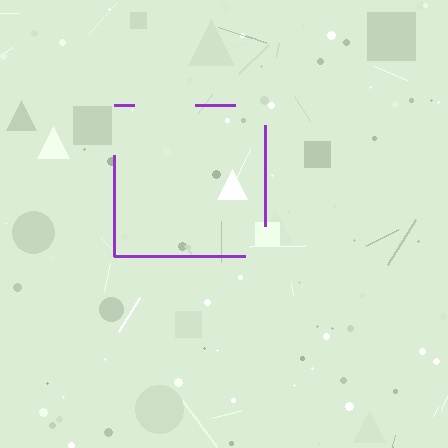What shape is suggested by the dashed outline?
The dashed outline suggests a square.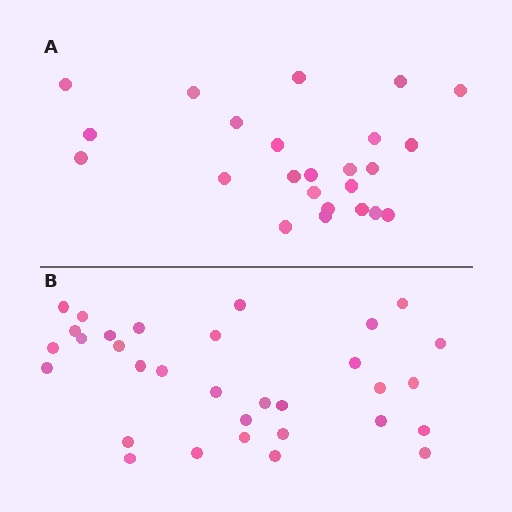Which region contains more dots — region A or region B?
Region B (the bottom region) has more dots.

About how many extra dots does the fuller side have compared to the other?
Region B has roughly 8 or so more dots than region A.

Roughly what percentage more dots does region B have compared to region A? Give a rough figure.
About 35% more.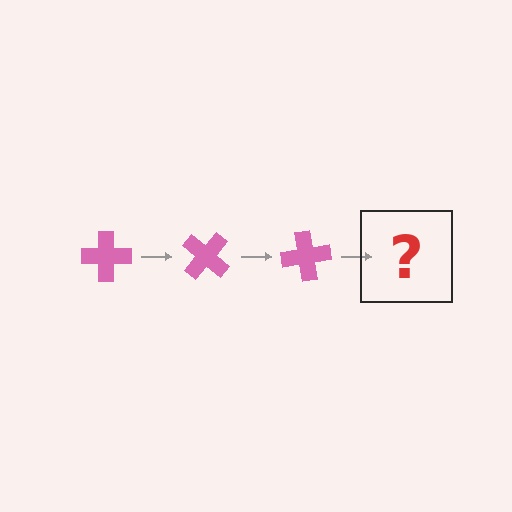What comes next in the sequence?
The next element should be a pink cross rotated 120 degrees.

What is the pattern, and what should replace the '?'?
The pattern is that the cross rotates 40 degrees each step. The '?' should be a pink cross rotated 120 degrees.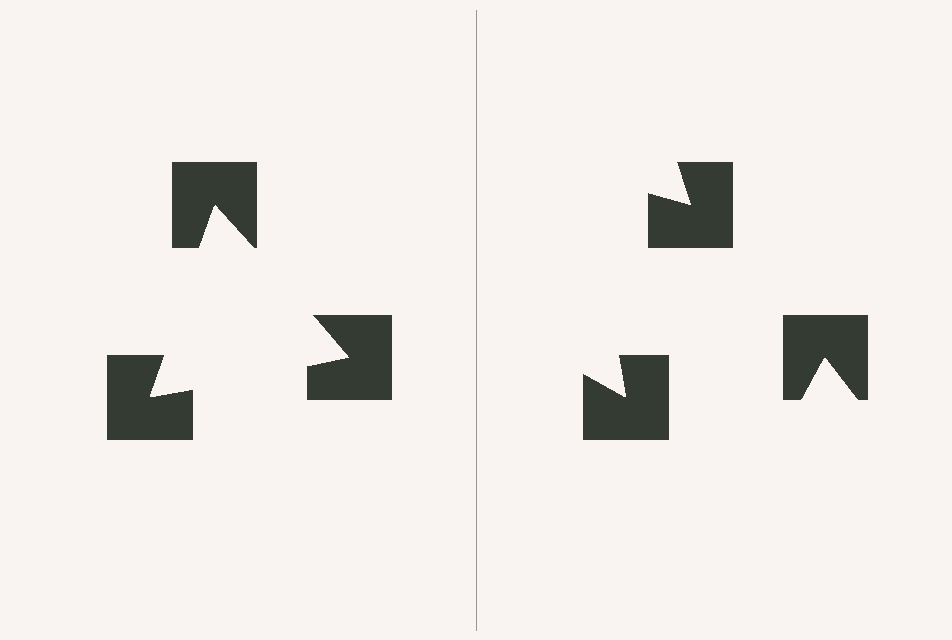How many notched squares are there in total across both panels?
6 — 3 on each side.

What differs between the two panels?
The notched squares are positioned identically on both sides; only the wedge orientations differ. On the left they align to a triangle; on the right they are misaligned.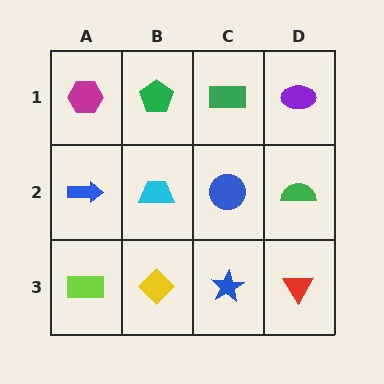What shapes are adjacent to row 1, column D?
A green semicircle (row 2, column D), a green rectangle (row 1, column C).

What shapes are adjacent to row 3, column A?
A blue arrow (row 2, column A), a yellow diamond (row 3, column B).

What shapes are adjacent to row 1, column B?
A cyan trapezoid (row 2, column B), a magenta hexagon (row 1, column A), a green rectangle (row 1, column C).